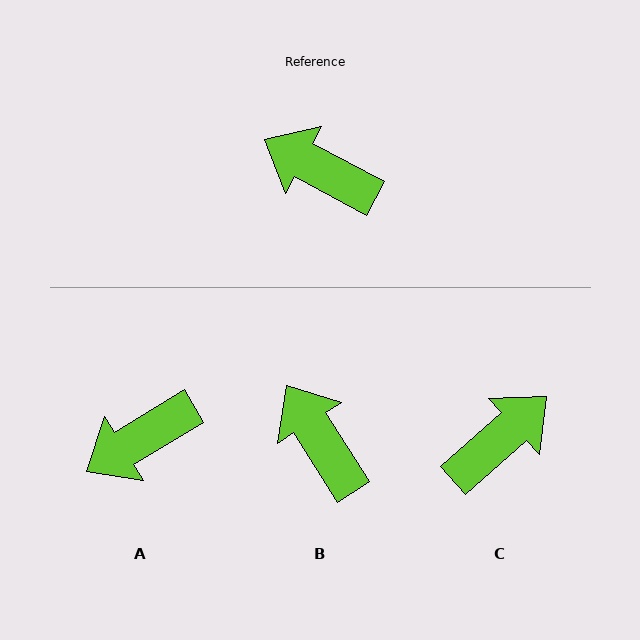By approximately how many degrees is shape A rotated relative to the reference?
Approximately 59 degrees counter-clockwise.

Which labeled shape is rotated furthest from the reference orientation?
C, about 110 degrees away.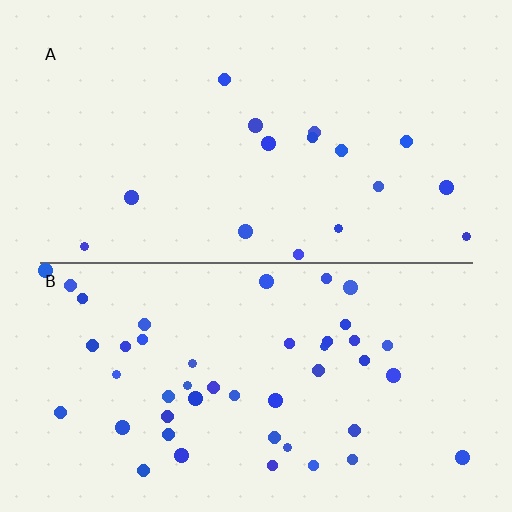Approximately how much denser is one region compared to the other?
Approximately 2.8× — region B over region A.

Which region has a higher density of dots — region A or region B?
B (the bottom).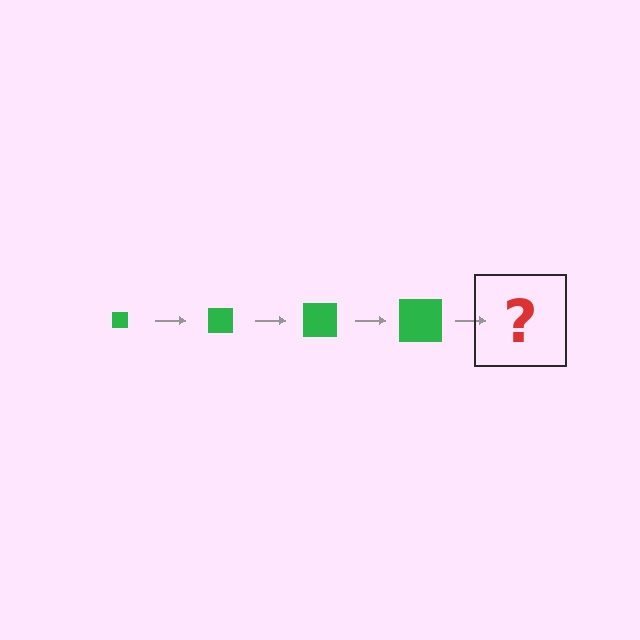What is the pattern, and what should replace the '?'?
The pattern is that the square gets progressively larger each step. The '?' should be a green square, larger than the previous one.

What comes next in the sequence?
The next element should be a green square, larger than the previous one.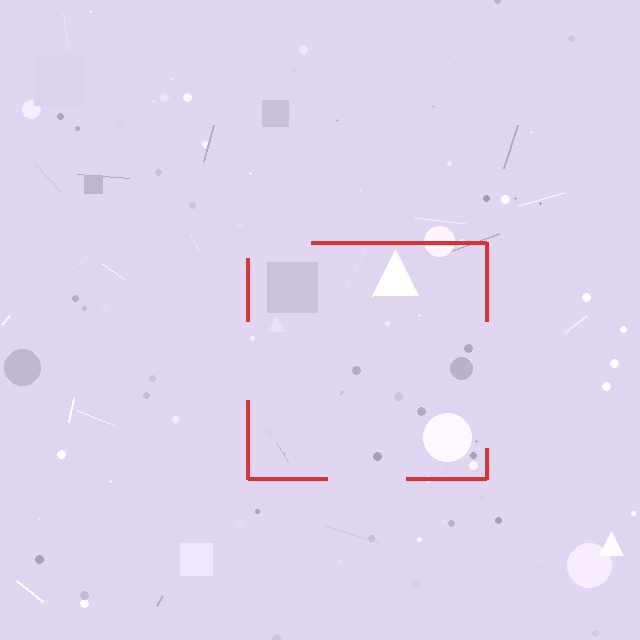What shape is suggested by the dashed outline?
The dashed outline suggests a square.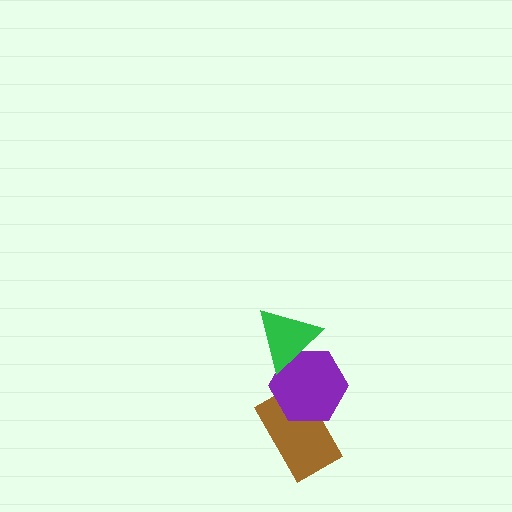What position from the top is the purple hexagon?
The purple hexagon is 2nd from the top.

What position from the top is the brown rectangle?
The brown rectangle is 3rd from the top.